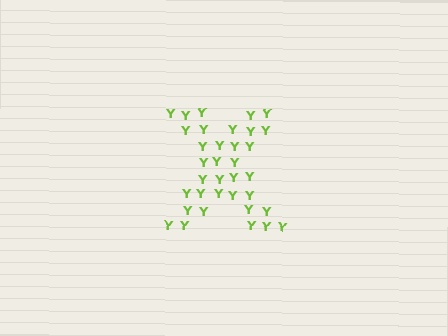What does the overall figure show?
The overall figure shows the letter X.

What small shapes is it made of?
It is made of small letter Y's.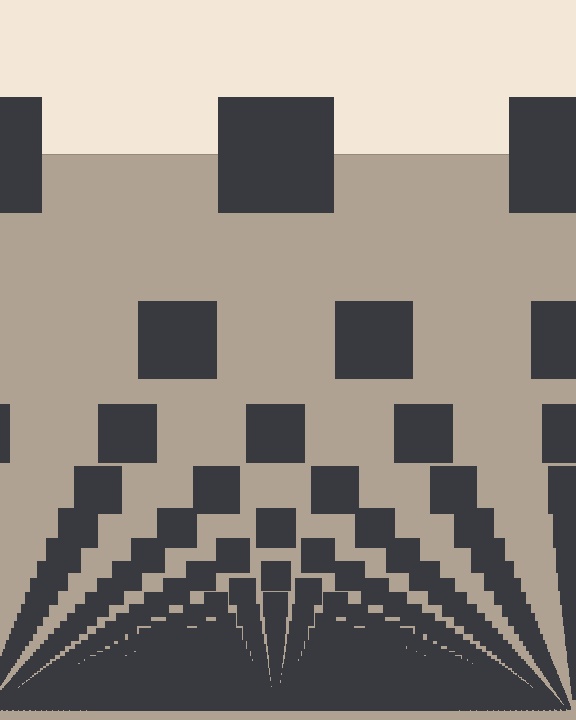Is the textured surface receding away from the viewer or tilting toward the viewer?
The surface appears to tilt toward the viewer. Texture elements get larger and sparser toward the top.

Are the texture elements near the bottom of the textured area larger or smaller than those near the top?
Smaller. The gradient is inverted — elements near the bottom are smaller and denser.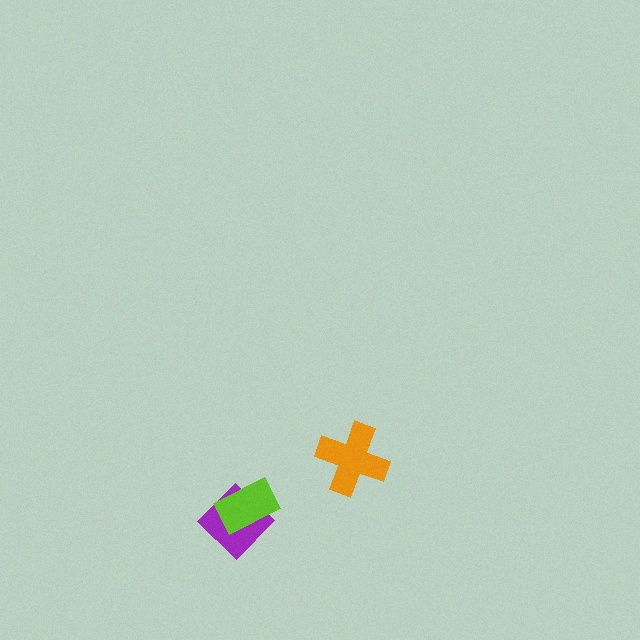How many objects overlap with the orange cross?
0 objects overlap with the orange cross.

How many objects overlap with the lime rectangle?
1 object overlaps with the lime rectangle.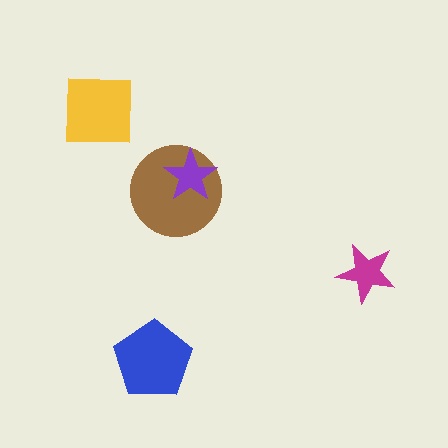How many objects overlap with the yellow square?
0 objects overlap with the yellow square.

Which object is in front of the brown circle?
The purple star is in front of the brown circle.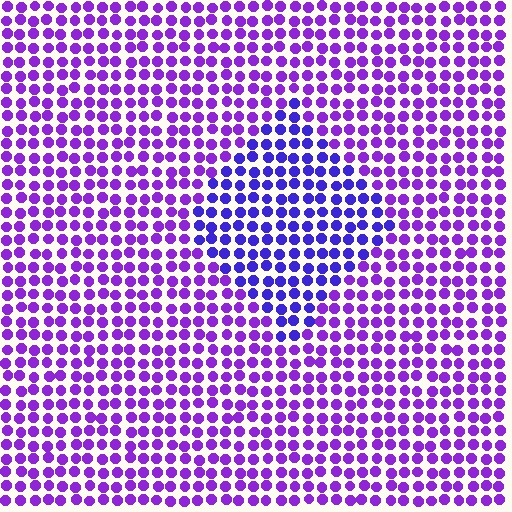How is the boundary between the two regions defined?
The boundary is defined purely by a slight shift in hue (about 28 degrees). Spacing, size, and orientation are identical on both sides.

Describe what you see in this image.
The image is filled with small purple elements in a uniform arrangement. A diamond-shaped region is visible where the elements are tinted to a slightly different hue, forming a subtle color boundary.